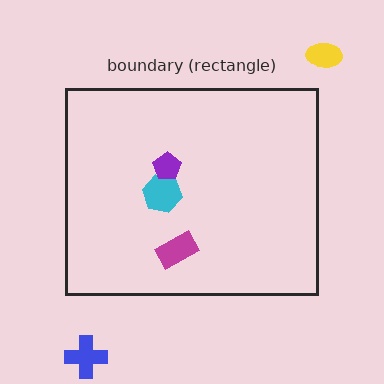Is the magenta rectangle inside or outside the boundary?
Inside.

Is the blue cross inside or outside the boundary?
Outside.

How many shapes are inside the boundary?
3 inside, 2 outside.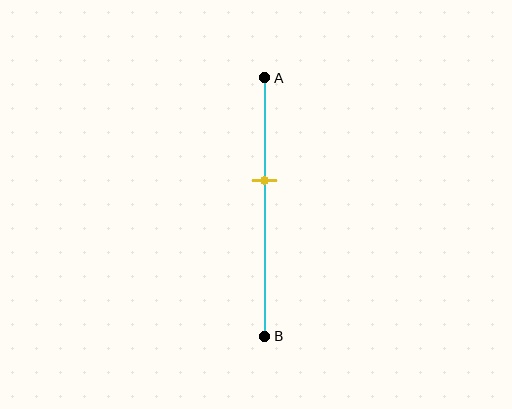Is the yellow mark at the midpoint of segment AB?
No, the mark is at about 40% from A, not at the 50% midpoint.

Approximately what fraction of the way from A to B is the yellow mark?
The yellow mark is approximately 40% of the way from A to B.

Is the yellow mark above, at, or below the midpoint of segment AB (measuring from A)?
The yellow mark is above the midpoint of segment AB.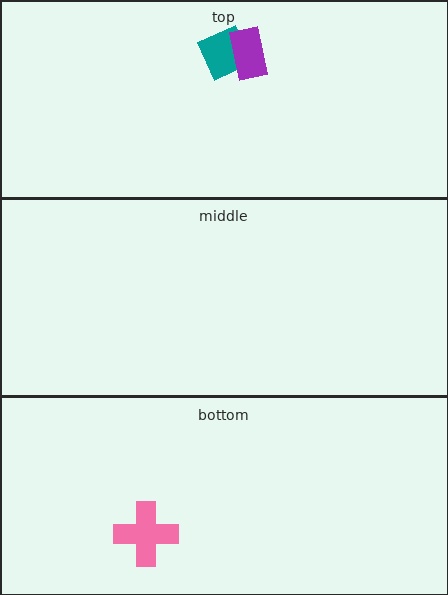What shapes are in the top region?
The teal diamond, the purple rectangle.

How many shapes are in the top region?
2.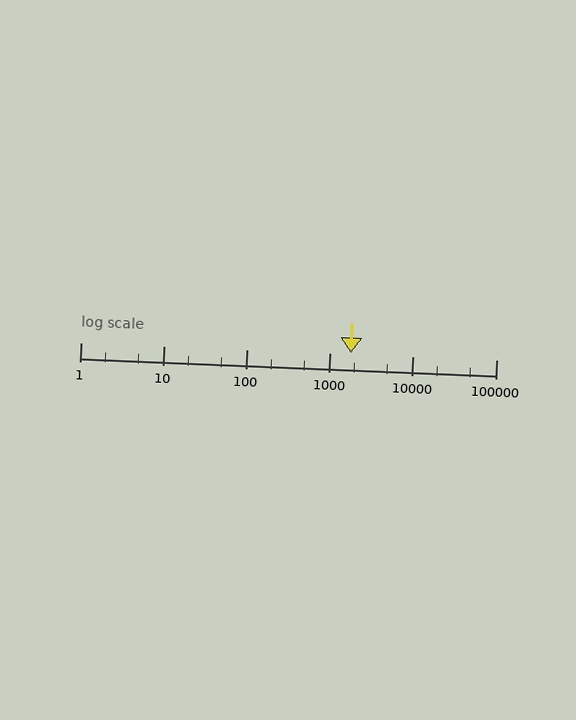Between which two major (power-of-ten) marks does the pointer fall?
The pointer is between 1000 and 10000.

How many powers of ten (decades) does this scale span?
The scale spans 5 decades, from 1 to 100000.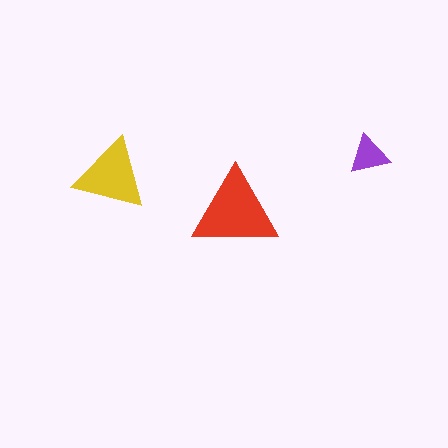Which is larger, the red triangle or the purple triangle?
The red one.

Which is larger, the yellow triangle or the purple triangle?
The yellow one.